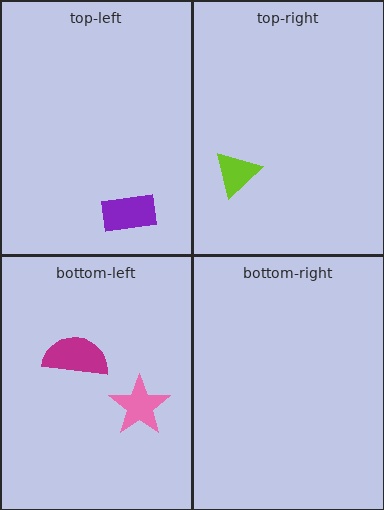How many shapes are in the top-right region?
1.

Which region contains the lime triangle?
The top-right region.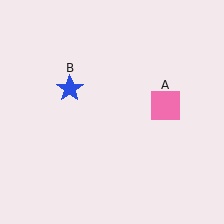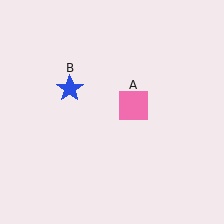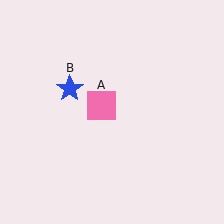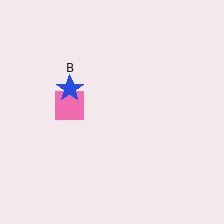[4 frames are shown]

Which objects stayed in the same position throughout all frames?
Blue star (object B) remained stationary.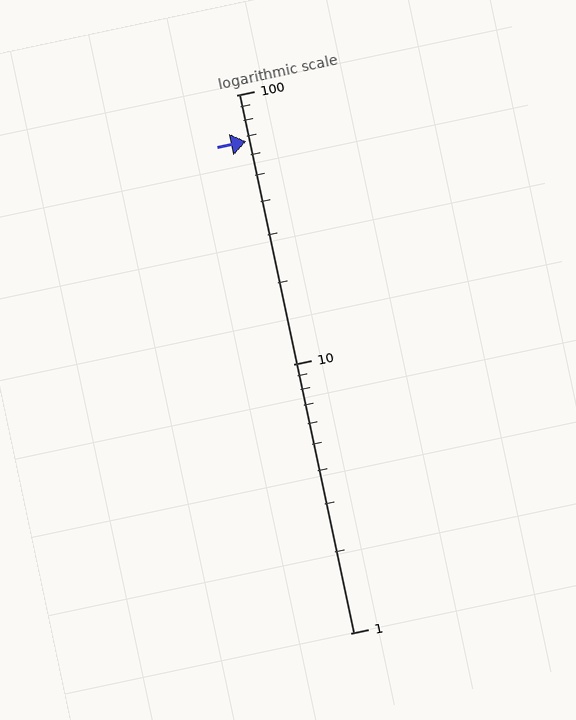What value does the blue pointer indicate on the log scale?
The pointer indicates approximately 67.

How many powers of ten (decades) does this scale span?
The scale spans 2 decades, from 1 to 100.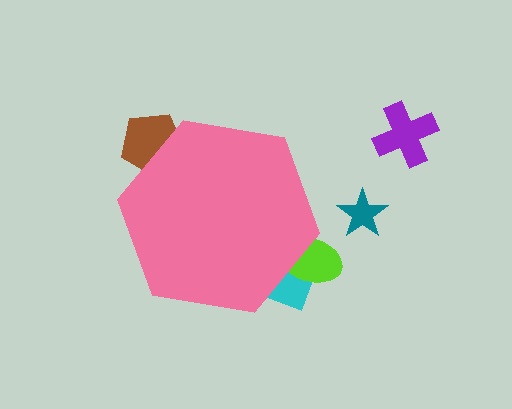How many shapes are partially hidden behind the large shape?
3 shapes are partially hidden.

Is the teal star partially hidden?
No, the teal star is fully visible.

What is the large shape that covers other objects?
A pink hexagon.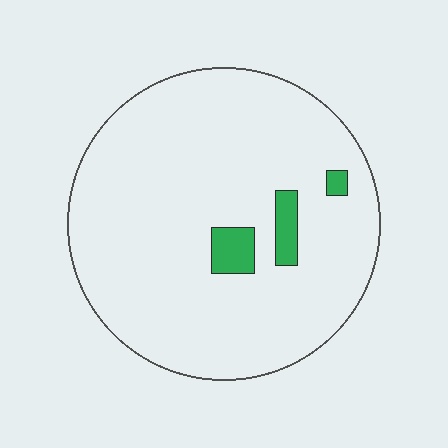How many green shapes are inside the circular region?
3.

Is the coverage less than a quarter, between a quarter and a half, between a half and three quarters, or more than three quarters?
Less than a quarter.